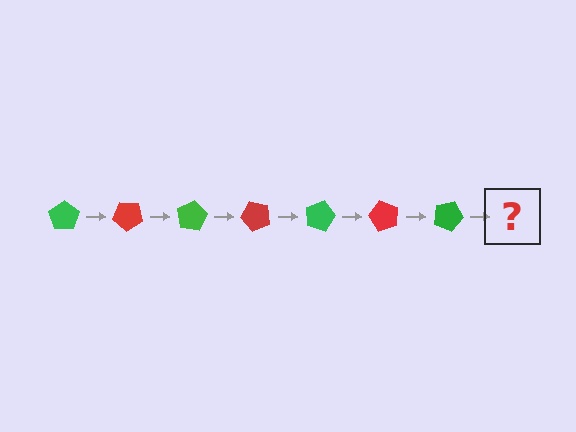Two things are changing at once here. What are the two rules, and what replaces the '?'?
The two rules are that it rotates 40 degrees each step and the color cycles through green and red. The '?' should be a red pentagon, rotated 280 degrees from the start.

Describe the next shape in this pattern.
It should be a red pentagon, rotated 280 degrees from the start.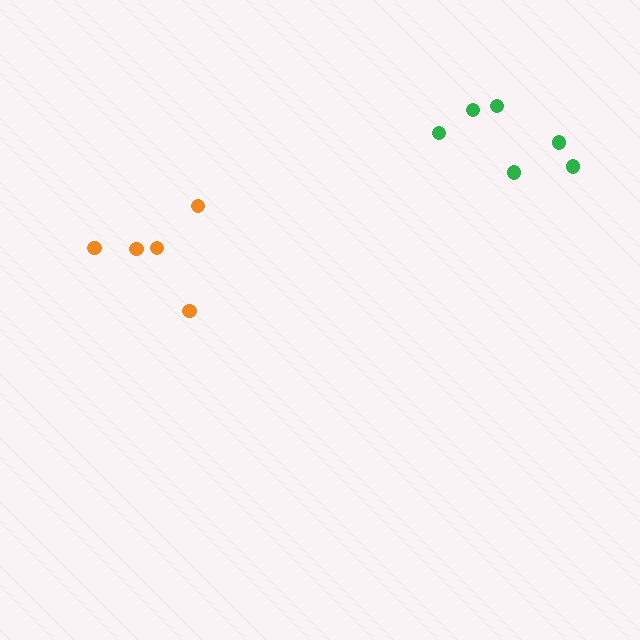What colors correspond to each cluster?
The clusters are colored: green, orange.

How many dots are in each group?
Group 1: 6 dots, Group 2: 5 dots (11 total).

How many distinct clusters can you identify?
There are 2 distinct clusters.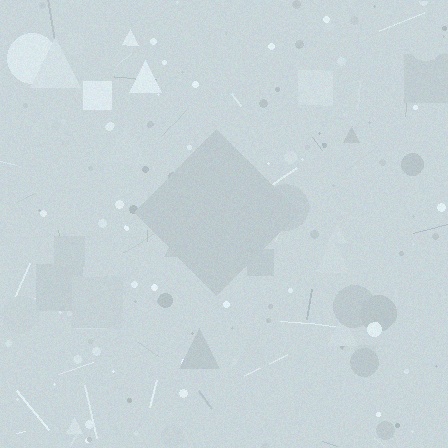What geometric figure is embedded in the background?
A diamond is embedded in the background.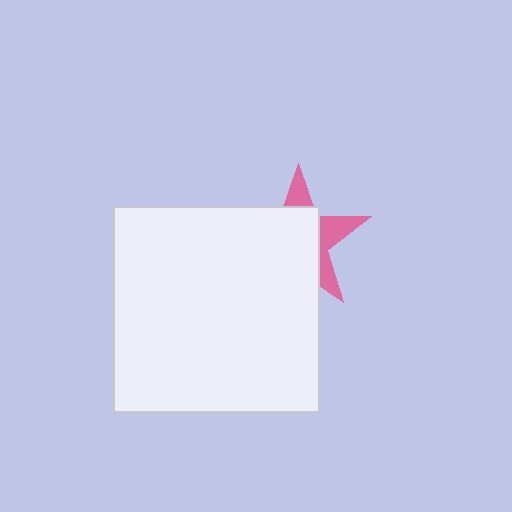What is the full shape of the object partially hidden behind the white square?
The partially hidden object is a pink star.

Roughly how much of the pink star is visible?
A small part of it is visible (roughly 33%).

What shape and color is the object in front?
The object in front is a white square.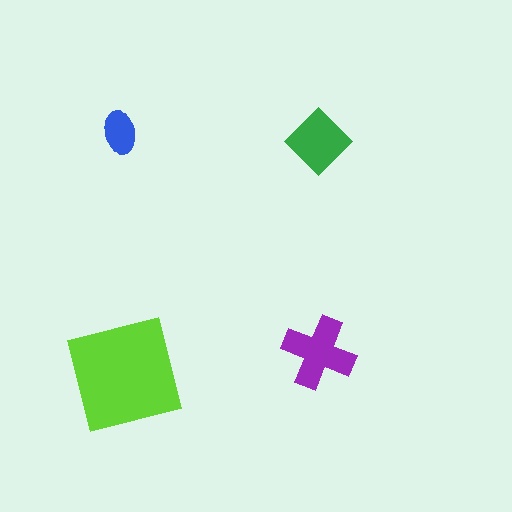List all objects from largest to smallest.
The lime square, the purple cross, the green diamond, the blue ellipse.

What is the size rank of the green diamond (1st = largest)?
3rd.